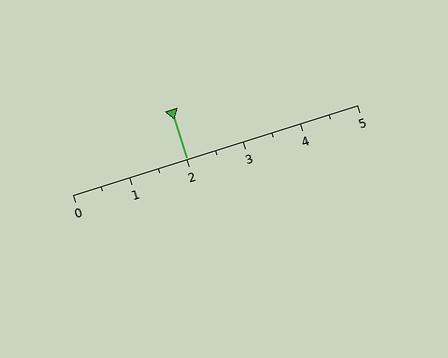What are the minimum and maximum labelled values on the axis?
The axis runs from 0 to 5.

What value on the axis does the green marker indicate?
The marker indicates approximately 2.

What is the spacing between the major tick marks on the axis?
The major ticks are spaced 1 apart.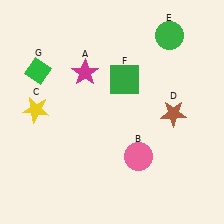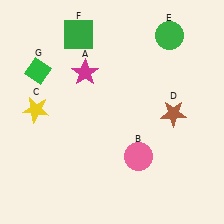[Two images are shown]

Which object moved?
The green square (F) moved left.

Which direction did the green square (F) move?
The green square (F) moved left.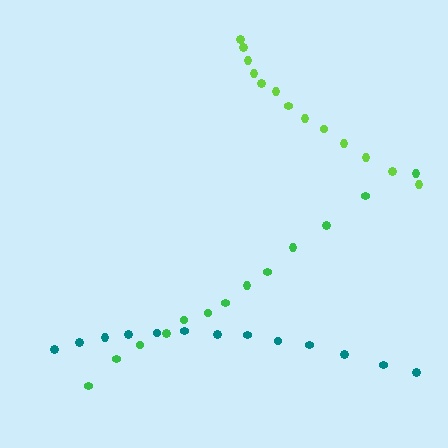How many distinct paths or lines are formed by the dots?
There are 3 distinct paths.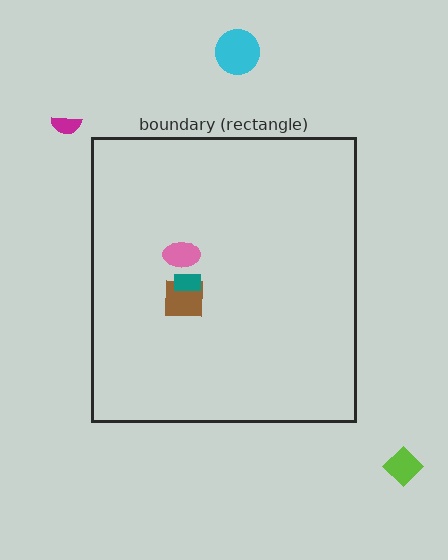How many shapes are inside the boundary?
3 inside, 3 outside.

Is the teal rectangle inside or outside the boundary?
Inside.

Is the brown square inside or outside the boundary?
Inside.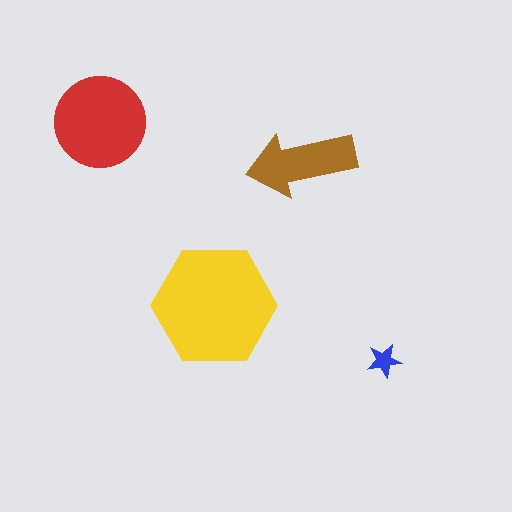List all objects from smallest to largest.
The blue star, the brown arrow, the red circle, the yellow hexagon.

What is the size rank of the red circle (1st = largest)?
2nd.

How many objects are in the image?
There are 4 objects in the image.